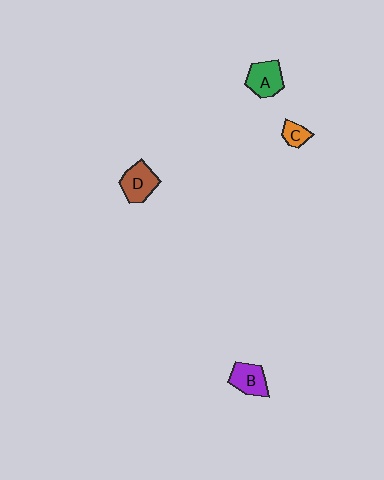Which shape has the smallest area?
Shape C (orange).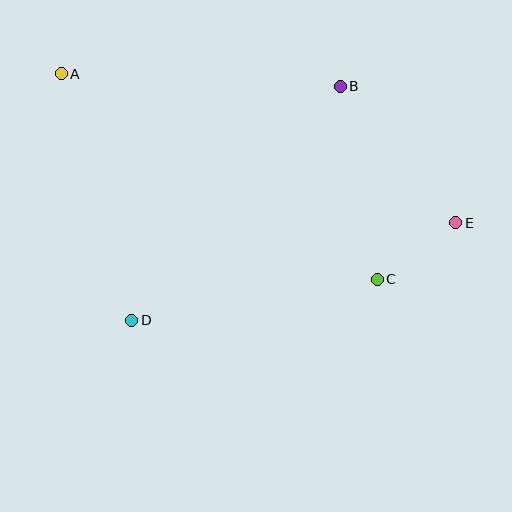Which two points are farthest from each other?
Points A and E are farthest from each other.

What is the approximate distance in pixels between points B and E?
The distance between B and E is approximately 179 pixels.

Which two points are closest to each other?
Points C and E are closest to each other.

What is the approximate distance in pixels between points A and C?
The distance between A and C is approximately 377 pixels.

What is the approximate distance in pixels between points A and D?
The distance between A and D is approximately 256 pixels.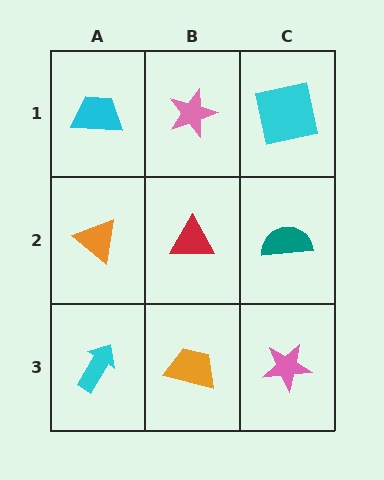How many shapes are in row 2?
3 shapes.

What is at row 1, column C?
A cyan square.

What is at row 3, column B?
An orange trapezoid.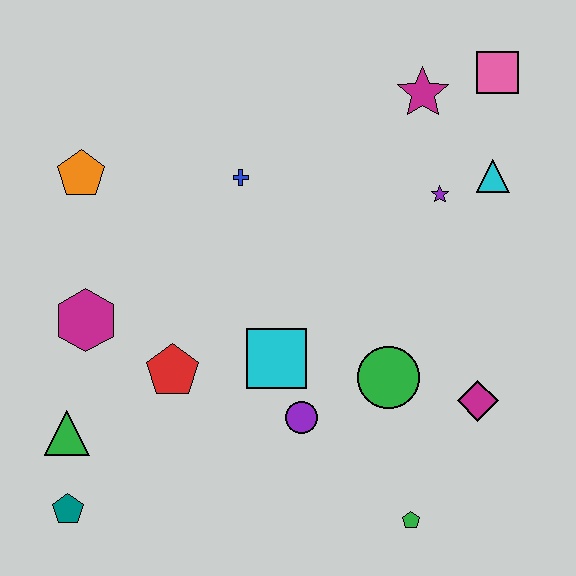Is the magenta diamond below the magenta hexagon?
Yes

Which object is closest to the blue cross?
The orange pentagon is closest to the blue cross.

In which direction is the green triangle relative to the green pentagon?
The green triangle is to the left of the green pentagon.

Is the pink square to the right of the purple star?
Yes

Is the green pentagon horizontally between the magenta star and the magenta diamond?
No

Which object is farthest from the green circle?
The orange pentagon is farthest from the green circle.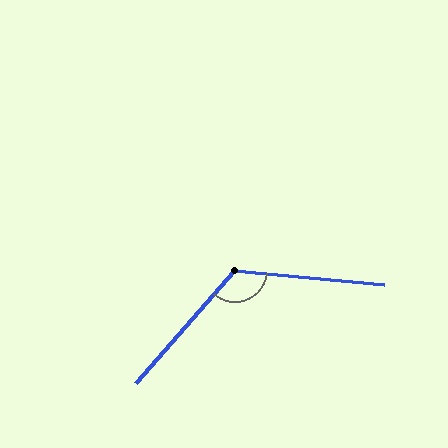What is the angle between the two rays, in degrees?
Approximately 126 degrees.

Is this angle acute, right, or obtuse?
It is obtuse.